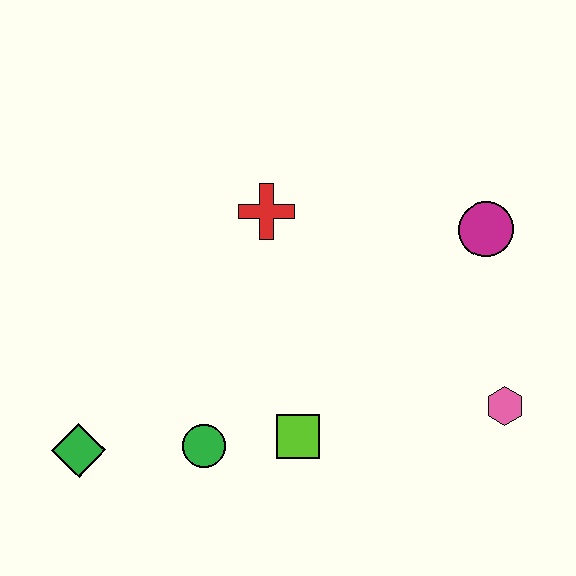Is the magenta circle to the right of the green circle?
Yes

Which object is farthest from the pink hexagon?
The green diamond is farthest from the pink hexagon.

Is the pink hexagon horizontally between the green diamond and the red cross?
No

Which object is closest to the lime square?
The green circle is closest to the lime square.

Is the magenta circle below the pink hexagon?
No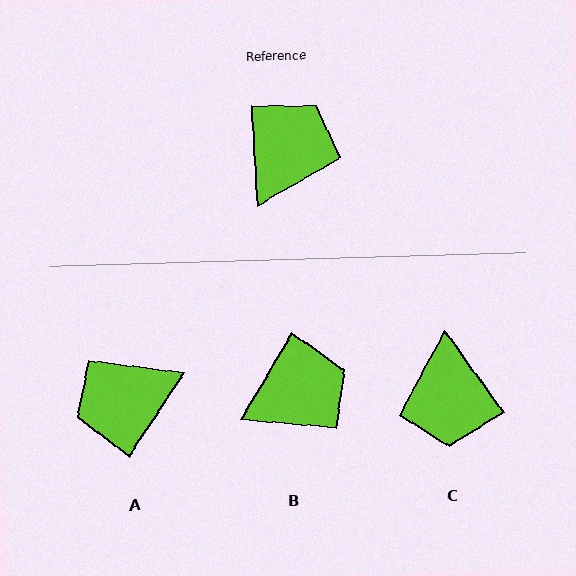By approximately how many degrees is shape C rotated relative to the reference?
Approximately 148 degrees clockwise.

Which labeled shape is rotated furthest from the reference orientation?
C, about 148 degrees away.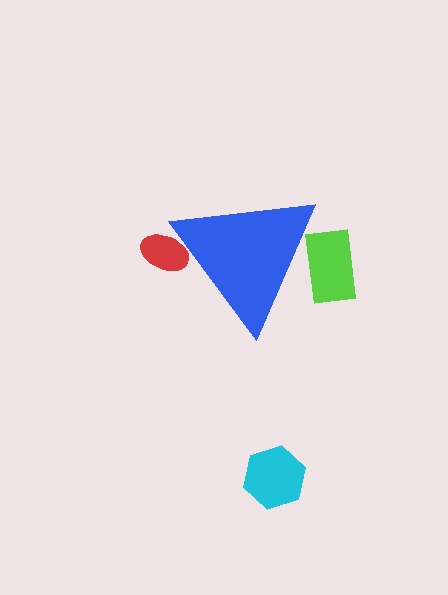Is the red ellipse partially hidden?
Yes, the red ellipse is partially hidden behind the blue triangle.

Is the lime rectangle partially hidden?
Yes, the lime rectangle is partially hidden behind the blue triangle.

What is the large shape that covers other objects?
A blue triangle.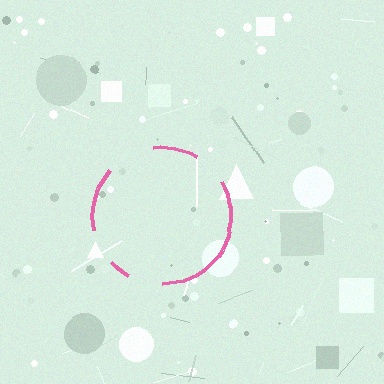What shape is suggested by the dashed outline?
The dashed outline suggests a circle.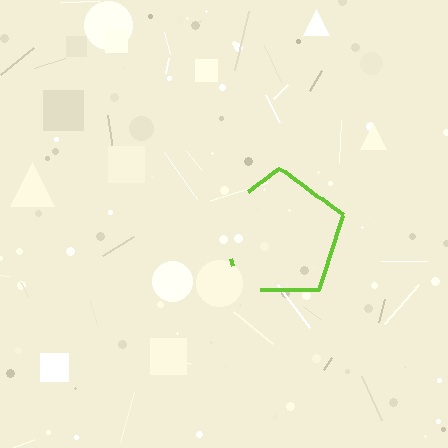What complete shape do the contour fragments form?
The contour fragments form a pentagon.